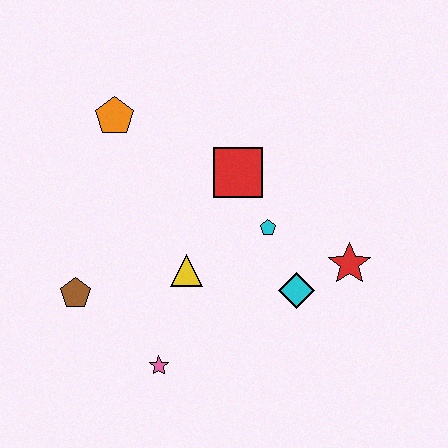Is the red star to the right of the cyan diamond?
Yes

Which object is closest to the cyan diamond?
The red star is closest to the cyan diamond.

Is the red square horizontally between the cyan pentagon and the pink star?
Yes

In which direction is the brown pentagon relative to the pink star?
The brown pentagon is to the left of the pink star.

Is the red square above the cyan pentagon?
Yes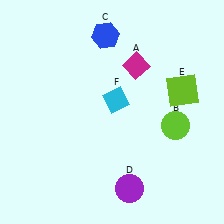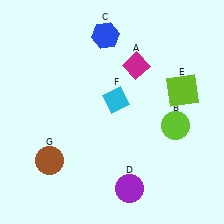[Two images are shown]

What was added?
A brown circle (G) was added in Image 2.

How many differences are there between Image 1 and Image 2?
There is 1 difference between the two images.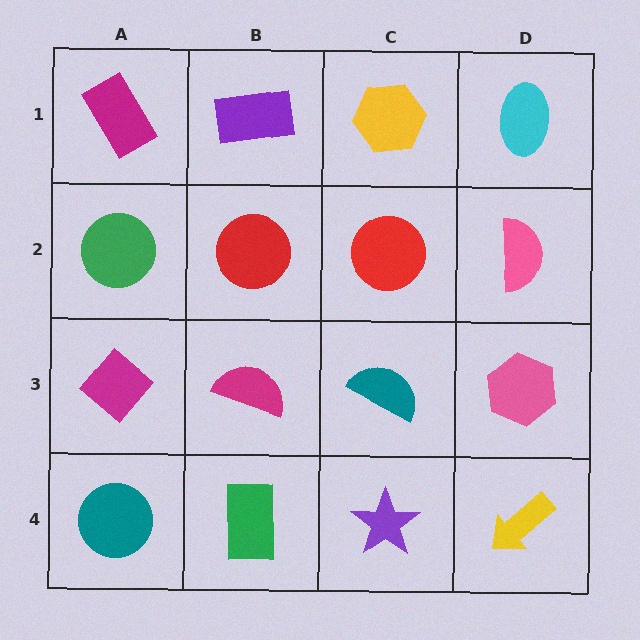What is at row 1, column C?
A yellow hexagon.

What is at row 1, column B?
A purple rectangle.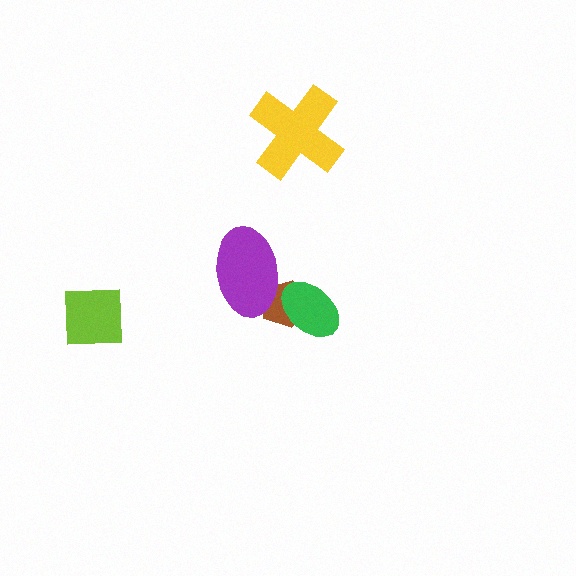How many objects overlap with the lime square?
0 objects overlap with the lime square.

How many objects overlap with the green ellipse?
1 object overlaps with the green ellipse.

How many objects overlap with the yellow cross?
0 objects overlap with the yellow cross.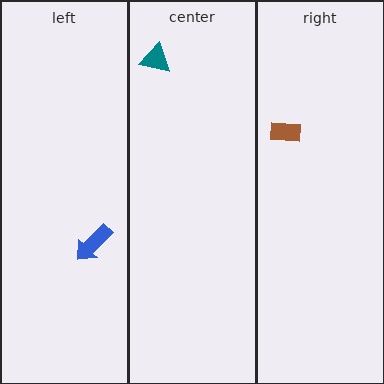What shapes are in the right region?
The brown rectangle.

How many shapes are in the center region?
1.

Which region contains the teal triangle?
The center region.